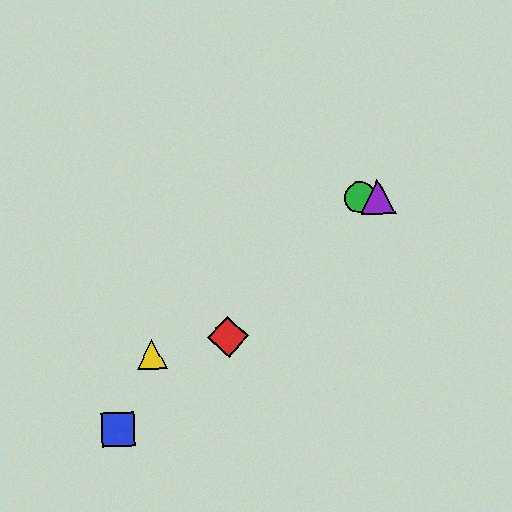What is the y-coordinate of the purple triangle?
The purple triangle is at y≈196.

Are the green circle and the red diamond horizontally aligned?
No, the green circle is at y≈197 and the red diamond is at y≈337.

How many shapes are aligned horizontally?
2 shapes (the green circle, the purple triangle) are aligned horizontally.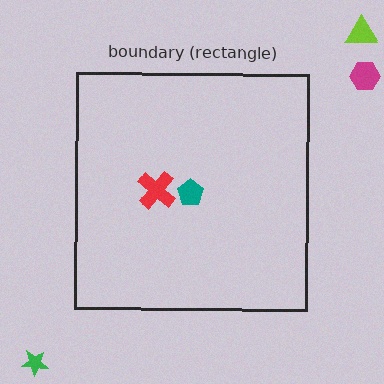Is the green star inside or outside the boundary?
Outside.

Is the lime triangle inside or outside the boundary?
Outside.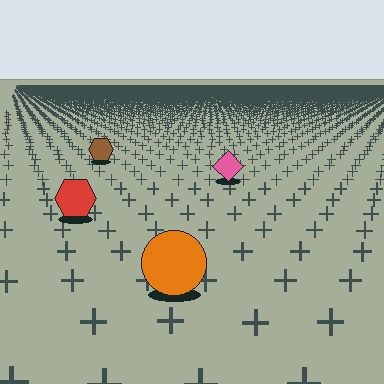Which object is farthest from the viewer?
The brown hexagon is farthest from the viewer. It appears smaller and the ground texture around it is denser.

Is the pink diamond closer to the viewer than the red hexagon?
No. The red hexagon is closer — you can tell from the texture gradient: the ground texture is coarser near it.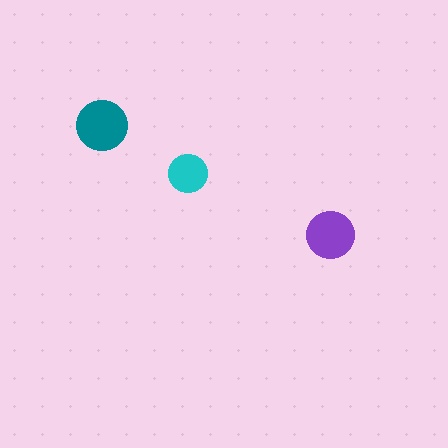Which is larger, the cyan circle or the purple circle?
The purple one.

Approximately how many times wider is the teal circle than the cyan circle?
About 1.5 times wider.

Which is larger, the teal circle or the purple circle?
The teal one.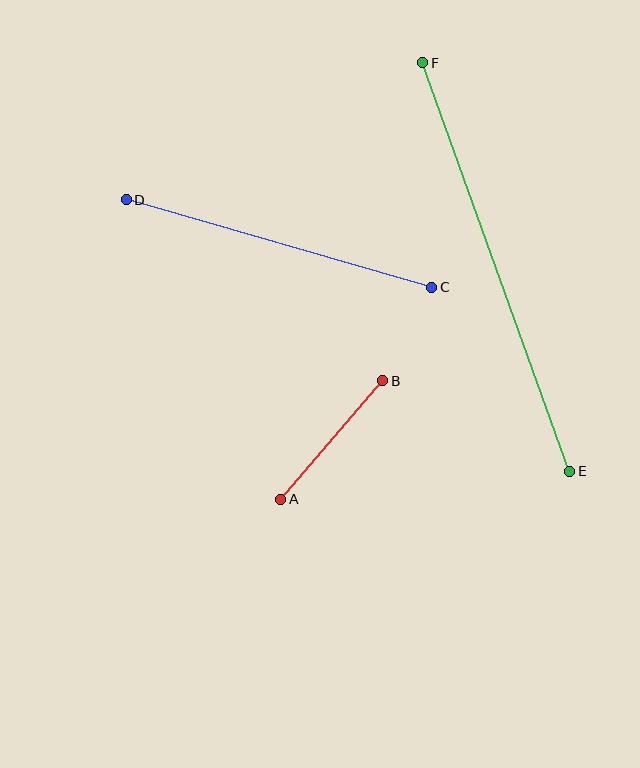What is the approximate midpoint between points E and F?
The midpoint is at approximately (496, 267) pixels.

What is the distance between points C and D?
The distance is approximately 318 pixels.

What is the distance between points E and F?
The distance is approximately 434 pixels.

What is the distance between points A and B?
The distance is approximately 156 pixels.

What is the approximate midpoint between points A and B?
The midpoint is at approximately (332, 440) pixels.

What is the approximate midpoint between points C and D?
The midpoint is at approximately (279, 243) pixels.